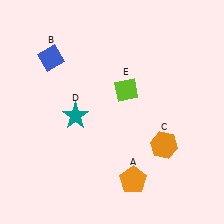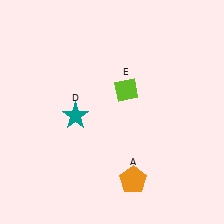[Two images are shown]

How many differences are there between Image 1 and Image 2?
There are 2 differences between the two images.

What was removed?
The blue diamond (B), the orange hexagon (C) were removed in Image 2.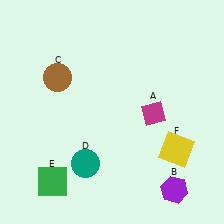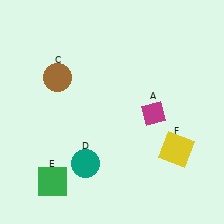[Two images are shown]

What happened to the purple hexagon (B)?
The purple hexagon (B) was removed in Image 2. It was in the bottom-right area of Image 1.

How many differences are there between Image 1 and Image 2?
There is 1 difference between the two images.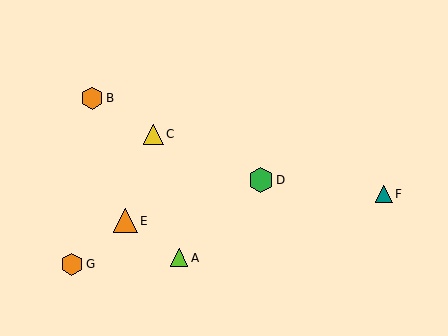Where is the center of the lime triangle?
The center of the lime triangle is at (179, 258).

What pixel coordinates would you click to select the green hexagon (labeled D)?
Click at (261, 180) to select the green hexagon D.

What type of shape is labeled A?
Shape A is a lime triangle.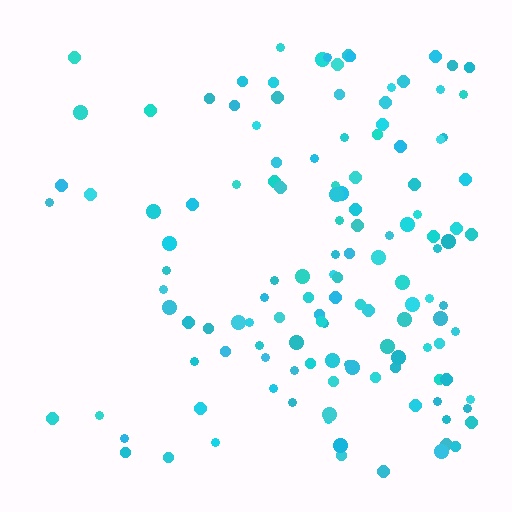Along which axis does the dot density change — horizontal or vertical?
Horizontal.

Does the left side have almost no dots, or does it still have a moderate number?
Still a moderate number, just noticeably fewer than the right.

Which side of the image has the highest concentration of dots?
The right.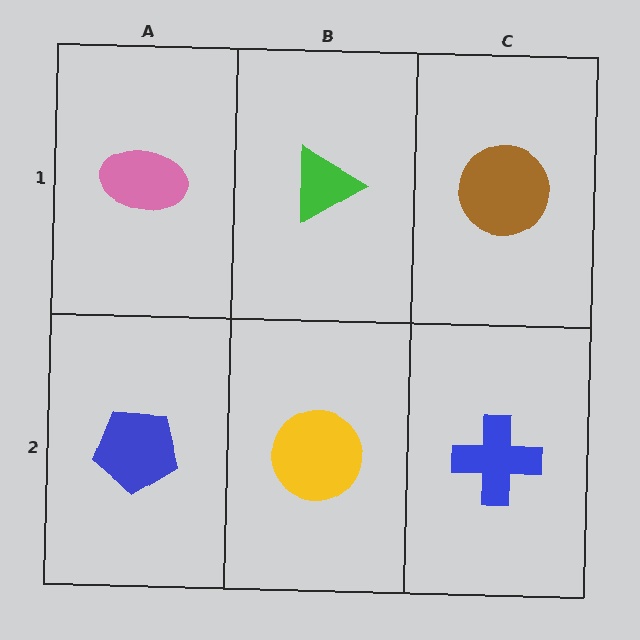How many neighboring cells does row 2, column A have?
2.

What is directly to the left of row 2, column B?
A blue pentagon.